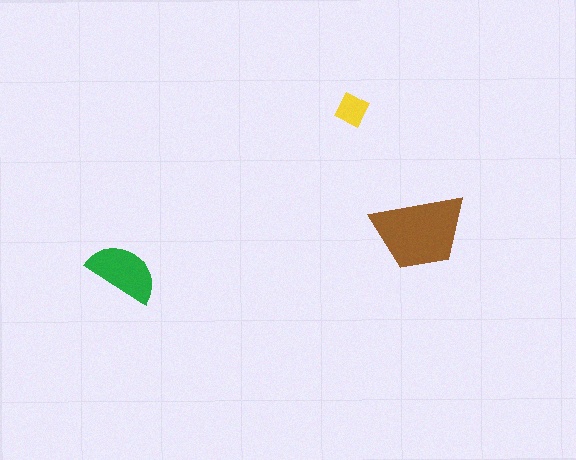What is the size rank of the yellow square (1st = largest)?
3rd.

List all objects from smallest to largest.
The yellow square, the green semicircle, the brown trapezoid.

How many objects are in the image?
There are 3 objects in the image.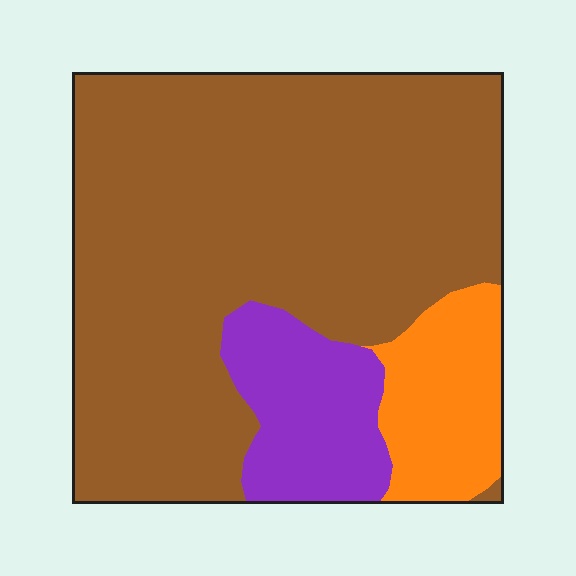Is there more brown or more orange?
Brown.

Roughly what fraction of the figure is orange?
Orange covers roughly 15% of the figure.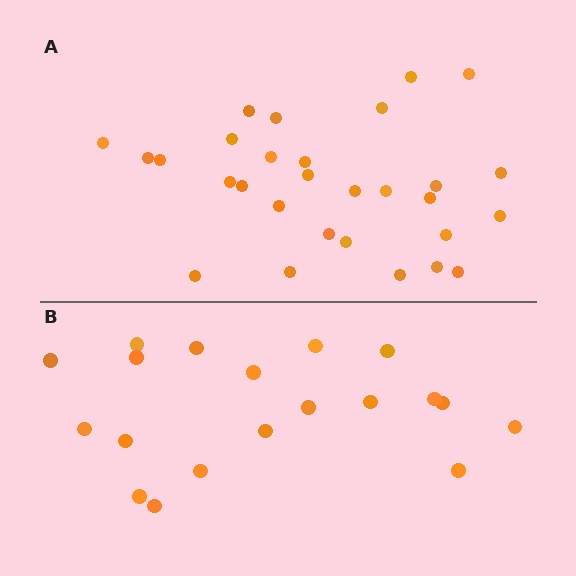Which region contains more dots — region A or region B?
Region A (the top region) has more dots.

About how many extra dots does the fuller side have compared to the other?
Region A has roughly 10 or so more dots than region B.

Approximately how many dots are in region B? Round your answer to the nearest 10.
About 20 dots. (The exact count is 19, which rounds to 20.)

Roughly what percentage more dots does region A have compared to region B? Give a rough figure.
About 55% more.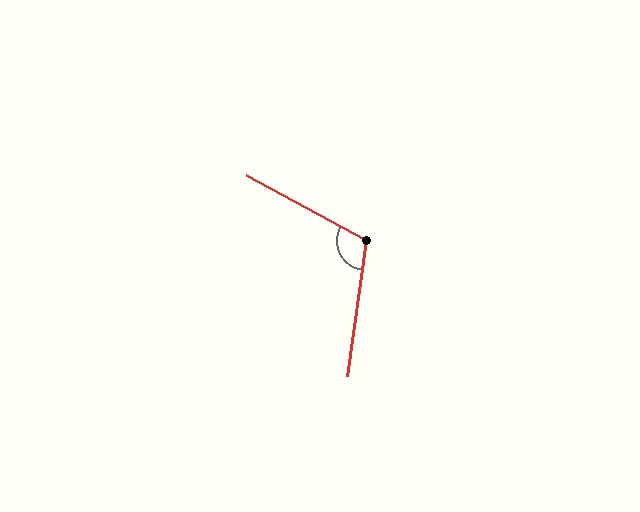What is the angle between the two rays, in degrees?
Approximately 111 degrees.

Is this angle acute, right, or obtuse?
It is obtuse.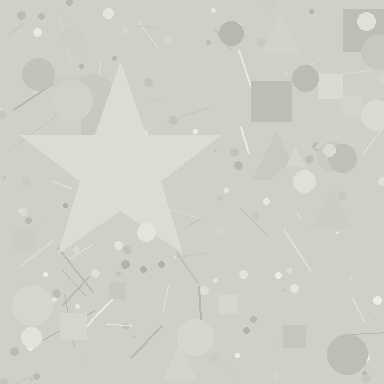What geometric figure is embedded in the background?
A star is embedded in the background.